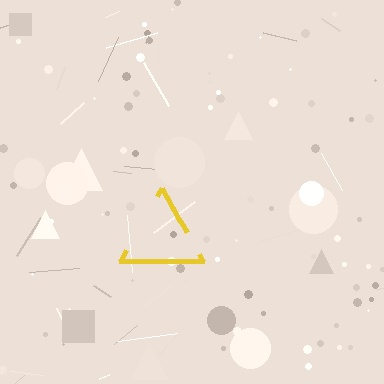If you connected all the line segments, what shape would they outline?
They would outline a triangle.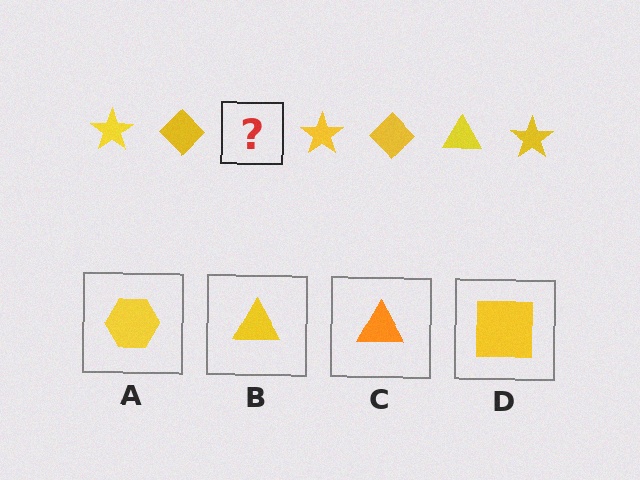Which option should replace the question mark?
Option B.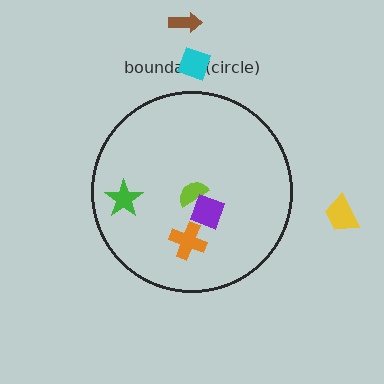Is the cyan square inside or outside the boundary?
Outside.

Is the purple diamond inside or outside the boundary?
Inside.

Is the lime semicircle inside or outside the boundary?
Inside.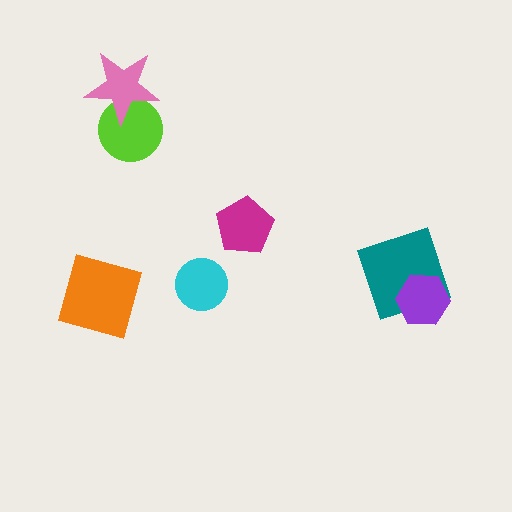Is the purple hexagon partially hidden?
No, no other shape covers it.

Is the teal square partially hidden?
Yes, it is partially covered by another shape.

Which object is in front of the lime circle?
The pink star is in front of the lime circle.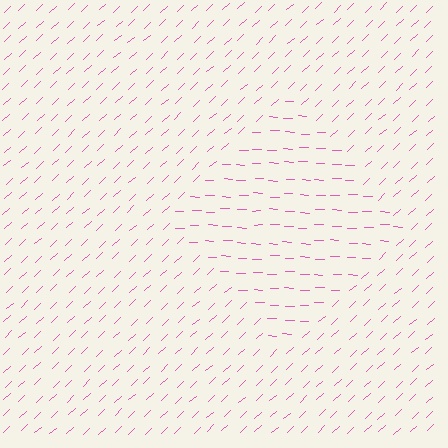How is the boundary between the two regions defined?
The boundary is defined purely by a change in line orientation (approximately 45 degrees difference). All lines are the same color and thickness.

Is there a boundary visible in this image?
Yes, there is a texture boundary formed by a change in line orientation.